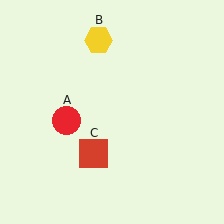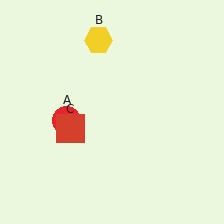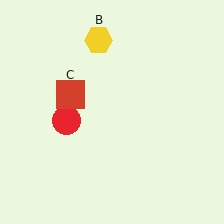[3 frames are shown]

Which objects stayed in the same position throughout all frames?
Red circle (object A) and yellow hexagon (object B) remained stationary.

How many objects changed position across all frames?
1 object changed position: red square (object C).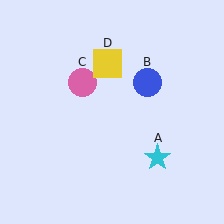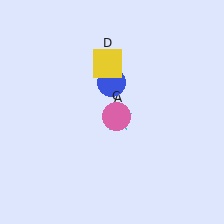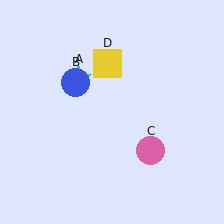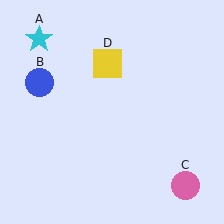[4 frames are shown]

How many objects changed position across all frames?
3 objects changed position: cyan star (object A), blue circle (object B), pink circle (object C).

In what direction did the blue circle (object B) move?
The blue circle (object B) moved left.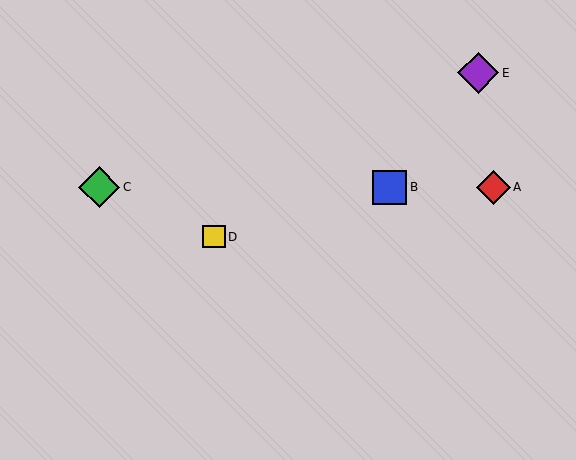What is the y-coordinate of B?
Object B is at y≈187.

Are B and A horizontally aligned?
Yes, both are at y≈187.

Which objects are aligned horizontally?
Objects A, B, C are aligned horizontally.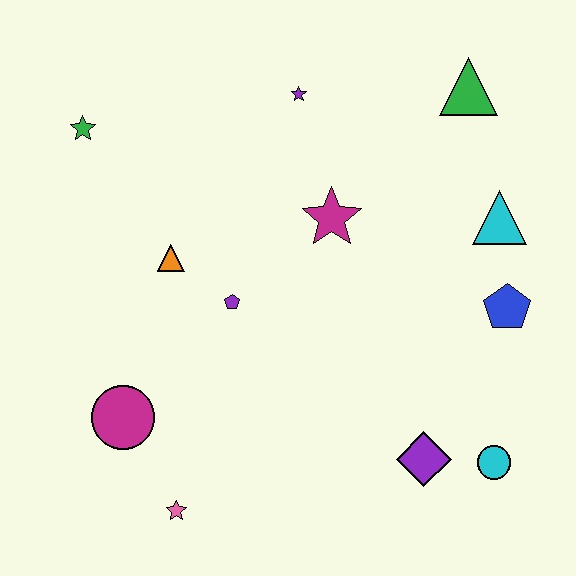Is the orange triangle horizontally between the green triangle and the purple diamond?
No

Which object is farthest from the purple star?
The pink star is farthest from the purple star.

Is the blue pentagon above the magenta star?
No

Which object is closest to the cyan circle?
The purple diamond is closest to the cyan circle.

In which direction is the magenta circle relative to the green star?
The magenta circle is below the green star.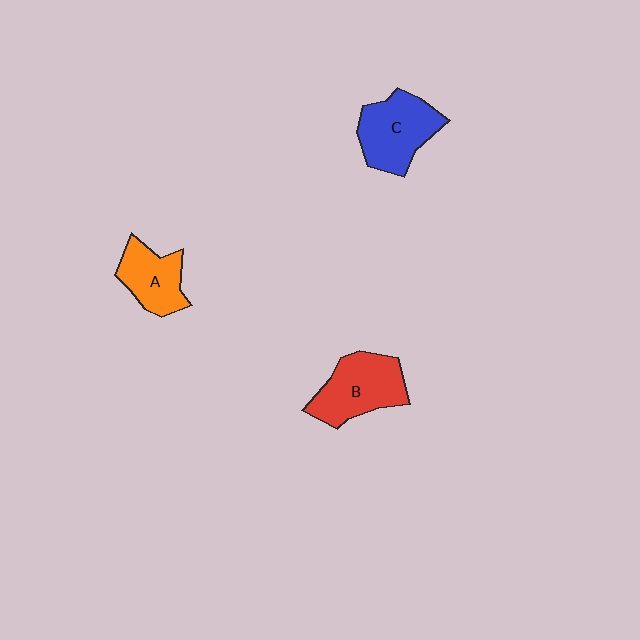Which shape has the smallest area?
Shape A (orange).